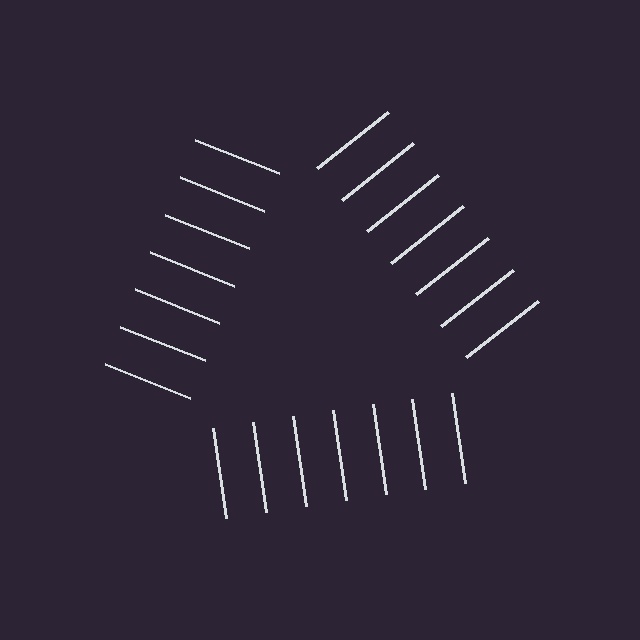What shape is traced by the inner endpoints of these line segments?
An illusory triangle — the line segments terminate on its edges but no continuous stroke is drawn.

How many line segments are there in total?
21 — 7 along each of the 3 edges.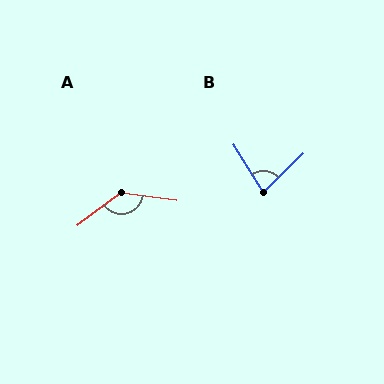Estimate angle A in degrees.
Approximately 136 degrees.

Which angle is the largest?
A, at approximately 136 degrees.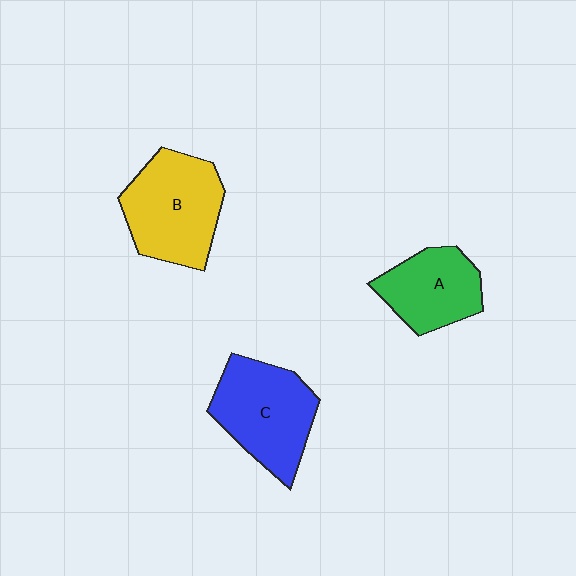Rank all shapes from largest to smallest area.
From largest to smallest: B (yellow), C (blue), A (green).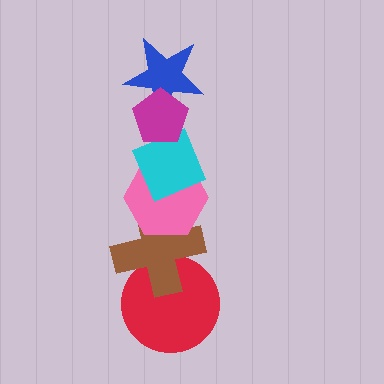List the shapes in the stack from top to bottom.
From top to bottom: the magenta pentagon, the blue star, the cyan diamond, the pink hexagon, the brown cross, the red circle.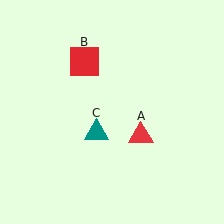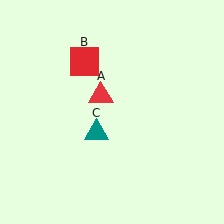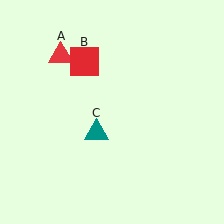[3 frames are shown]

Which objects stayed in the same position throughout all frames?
Red square (object B) and teal triangle (object C) remained stationary.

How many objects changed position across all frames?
1 object changed position: red triangle (object A).